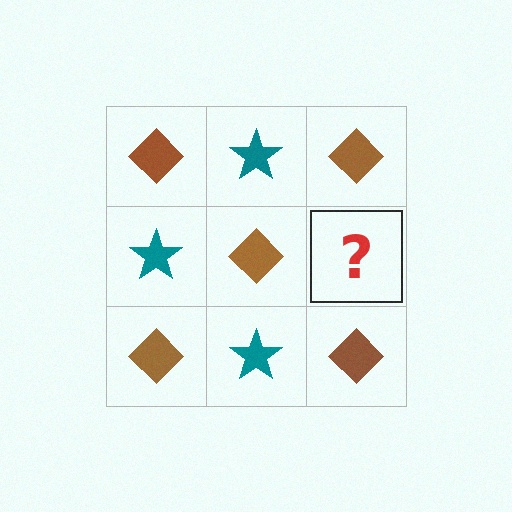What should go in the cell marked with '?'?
The missing cell should contain a teal star.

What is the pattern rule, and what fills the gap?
The rule is that it alternates brown diamond and teal star in a checkerboard pattern. The gap should be filled with a teal star.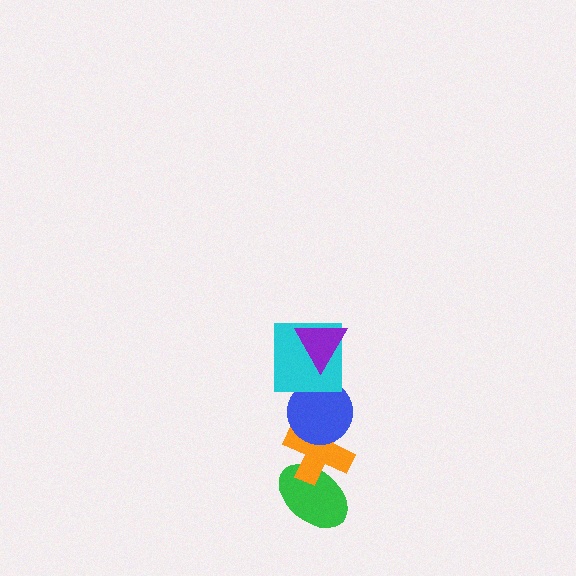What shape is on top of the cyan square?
The purple triangle is on top of the cyan square.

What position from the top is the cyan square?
The cyan square is 2nd from the top.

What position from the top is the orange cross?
The orange cross is 4th from the top.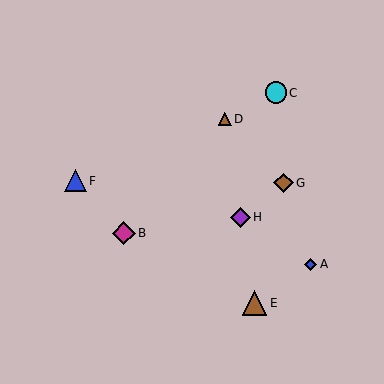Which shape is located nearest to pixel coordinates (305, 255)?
The blue diamond (labeled A) at (311, 264) is nearest to that location.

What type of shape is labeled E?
Shape E is a brown triangle.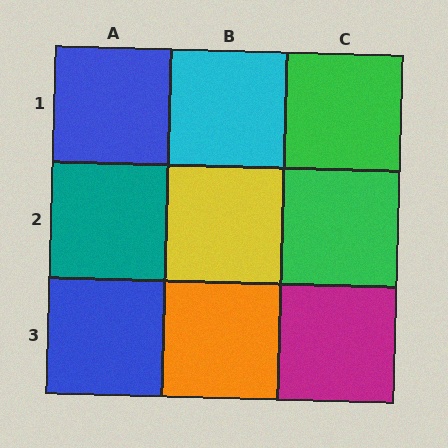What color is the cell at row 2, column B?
Yellow.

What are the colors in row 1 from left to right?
Blue, cyan, green.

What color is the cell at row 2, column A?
Teal.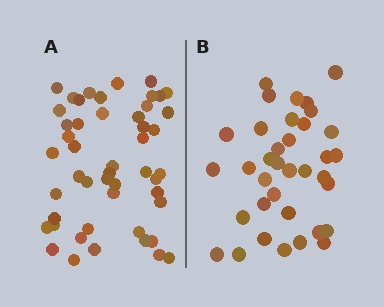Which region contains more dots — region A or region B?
Region A (the left region) has more dots.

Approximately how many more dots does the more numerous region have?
Region A has approximately 15 more dots than region B.